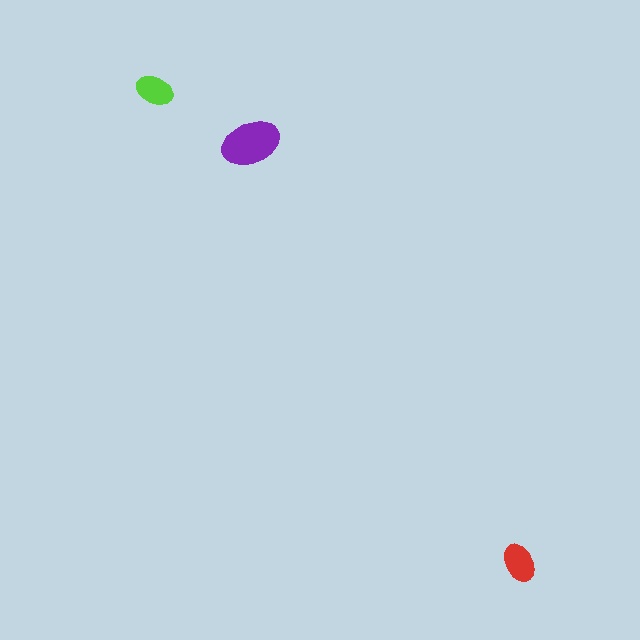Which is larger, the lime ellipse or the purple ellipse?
The purple one.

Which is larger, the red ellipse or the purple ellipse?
The purple one.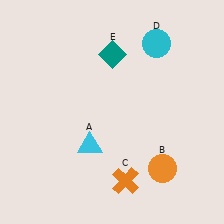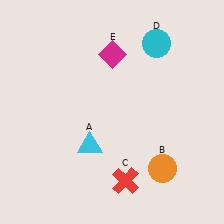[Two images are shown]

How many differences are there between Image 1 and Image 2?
There are 2 differences between the two images.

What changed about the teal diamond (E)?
In Image 1, E is teal. In Image 2, it changed to magenta.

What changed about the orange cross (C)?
In Image 1, C is orange. In Image 2, it changed to red.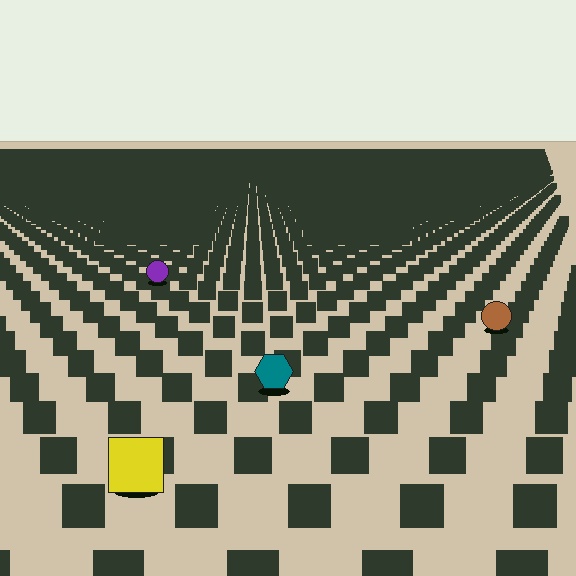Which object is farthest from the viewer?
The purple circle is farthest from the viewer. It appears smaller and the ground texture around it is denser.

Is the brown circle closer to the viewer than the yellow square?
No. The yellow square is closer — you can tell from the texture gradient: the ground texture is coarser near it.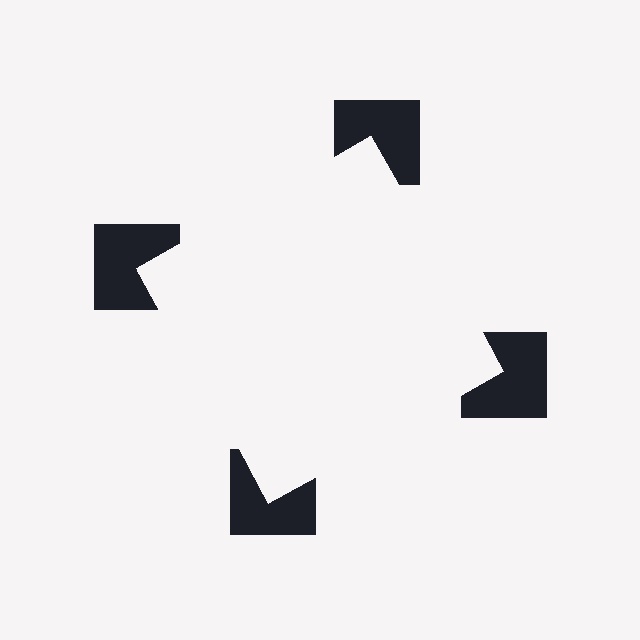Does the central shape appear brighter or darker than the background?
It typically appears slightly brighter than the background, even though no actual brightness change is drawn.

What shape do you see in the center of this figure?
An illusory square — its edges are inferred from the aligned wedge cuts in the notched squares, not physically drawn.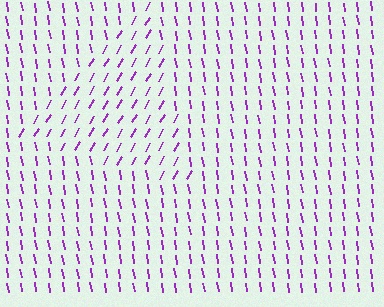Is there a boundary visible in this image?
Yes, there is a texture boundary formed by a change in line orientation.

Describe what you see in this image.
The image is filled with small purple line segments. A triangle region in the image has lines oriented differently from the surrounding lines, creating a visible texture boundary.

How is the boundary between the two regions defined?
The boundary is defined purely by a change in line orientation (approximately 40 degrees difference). All lines are the same color and thickness.